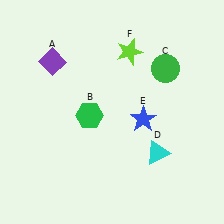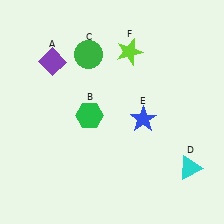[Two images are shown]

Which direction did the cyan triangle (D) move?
The cyan triangle (D) moved right.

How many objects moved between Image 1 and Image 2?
2 objects moved between the two images.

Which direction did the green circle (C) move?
The green circle (C) moved left.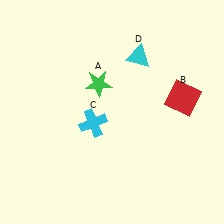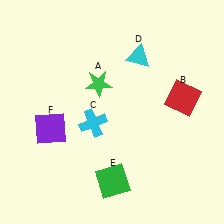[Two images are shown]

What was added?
A green square (E), a purple square (F) were added in Image 2.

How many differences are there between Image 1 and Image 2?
There are 2 differences between the two images.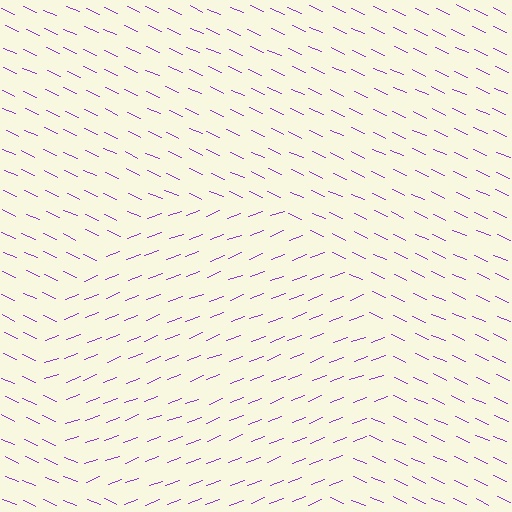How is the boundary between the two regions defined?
The boundary is defined purely by a change in line orientation (approximately 45 degrees difference). All lines are the same color and thickness.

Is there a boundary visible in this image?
Yes, there is a texture boundary formed by a change in line orientation.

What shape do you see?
I see a circle.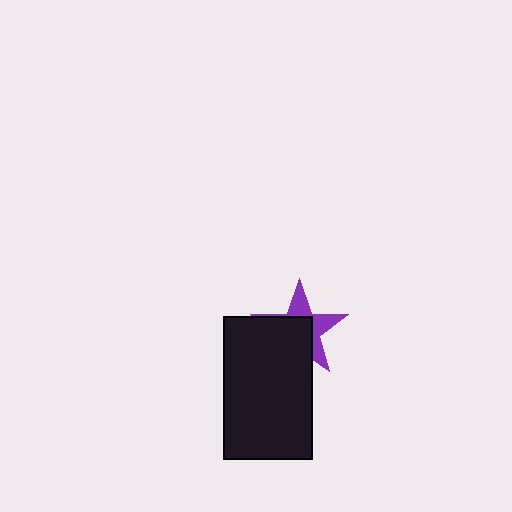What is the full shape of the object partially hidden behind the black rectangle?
The partially hidden object is a purple star.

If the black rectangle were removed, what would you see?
You would see the complete purple star.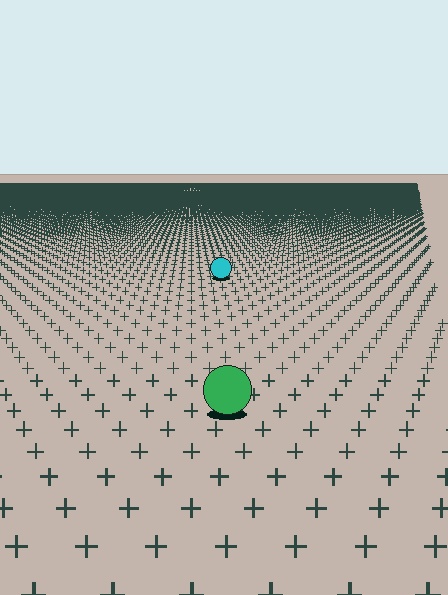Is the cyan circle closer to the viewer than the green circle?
No. The green circle is closer — you can tell from the texture gradient: the ground texture is coarser near it.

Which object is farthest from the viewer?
The cyan circle is farthest from the viewer. It appears smaller and the ground texture around it is denser.